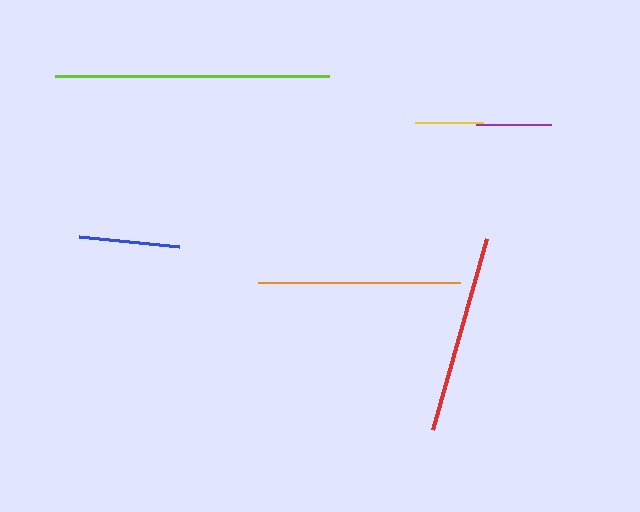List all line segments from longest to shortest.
From longest to shortest: lime, orange, red, blue, purple, yellow.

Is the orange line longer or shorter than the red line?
The orange line is longer than the red line.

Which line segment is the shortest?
The yellow line is the shortest at approximately 67 pixels.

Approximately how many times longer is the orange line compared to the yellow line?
The orange line is approximately 3.0 times the length of the yellow line.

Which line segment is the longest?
The lime line is the longest at approximately 274 pixels.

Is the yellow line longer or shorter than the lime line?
The lime line is longer than the yellow line.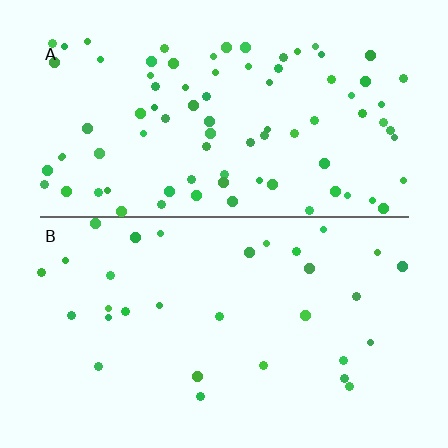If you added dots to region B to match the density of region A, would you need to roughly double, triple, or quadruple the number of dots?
Approximately triple.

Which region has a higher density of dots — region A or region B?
A (the top).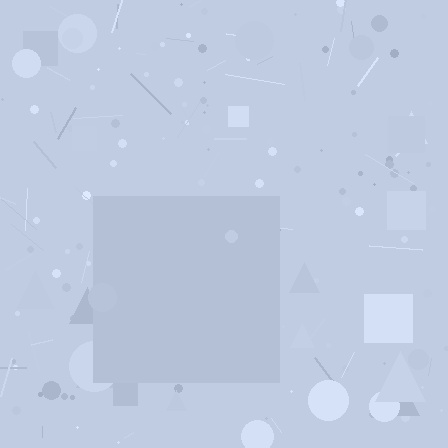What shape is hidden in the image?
A square is hidden in the image.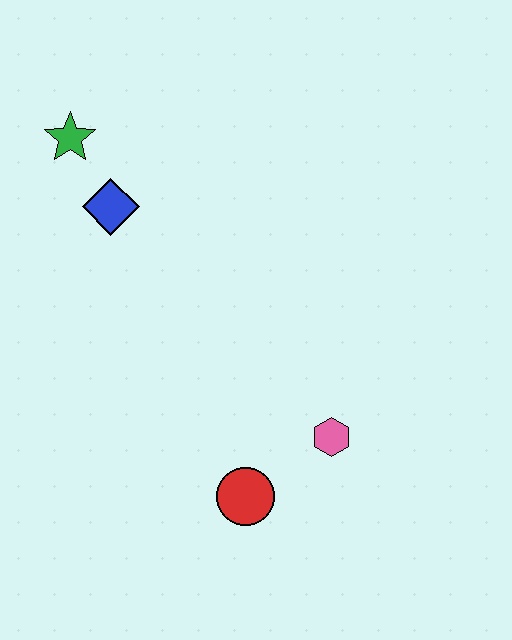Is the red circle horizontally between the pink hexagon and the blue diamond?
Yes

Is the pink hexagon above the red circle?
Yes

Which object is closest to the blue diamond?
The green star is closest to the blue diamond.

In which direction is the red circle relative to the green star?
The red circle is below the green star.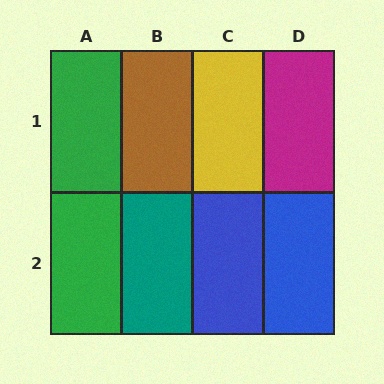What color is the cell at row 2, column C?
Blue.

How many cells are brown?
1 cell is brown.